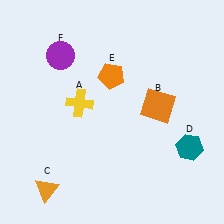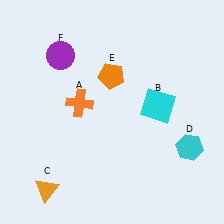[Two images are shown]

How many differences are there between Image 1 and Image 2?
There are 3 differences between the two images.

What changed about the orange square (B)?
In Image 1, B is orange. In Image 2, it changed to cyan.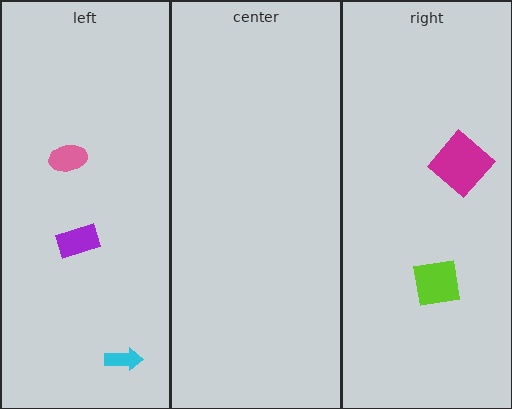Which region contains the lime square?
The right region.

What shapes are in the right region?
The magenta diamond, the lime square.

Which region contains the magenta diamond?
The right region.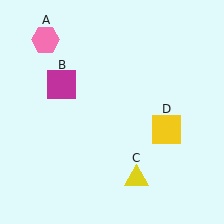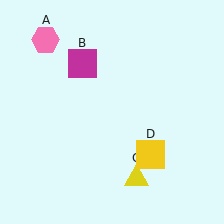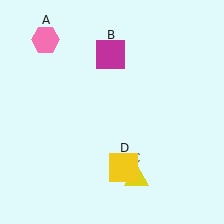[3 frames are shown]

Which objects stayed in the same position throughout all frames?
Pink hexagon (object A) and yellow triangle (object C) remained stationary.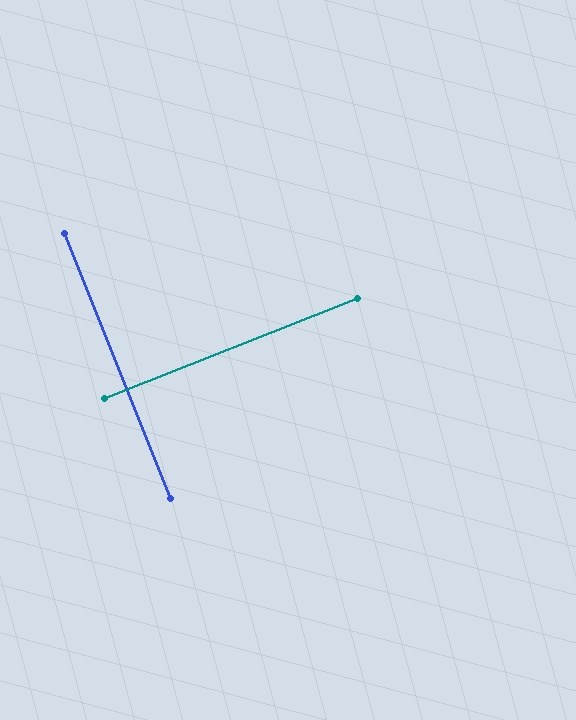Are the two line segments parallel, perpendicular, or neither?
Perpendicular — they meet at approximately 90°.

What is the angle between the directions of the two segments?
Approximately 90 degrees.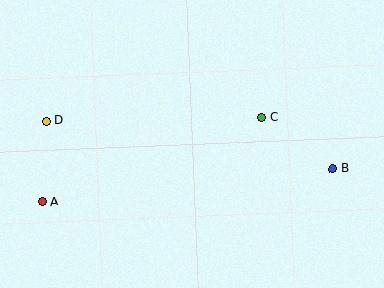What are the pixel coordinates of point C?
Point C is at (262, 118).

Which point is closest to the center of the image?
Point C at (262, 118) is closest to the center.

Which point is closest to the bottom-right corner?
Point B is closest to the bottom-right corner.